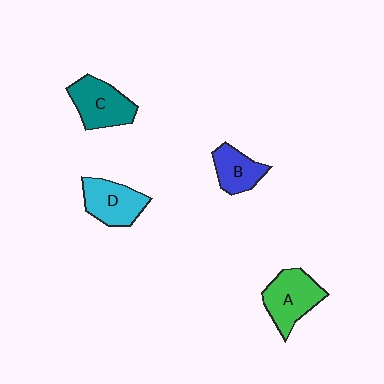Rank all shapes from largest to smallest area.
From largest to smallest: A (green), C (teal), D (cyan), B (blue).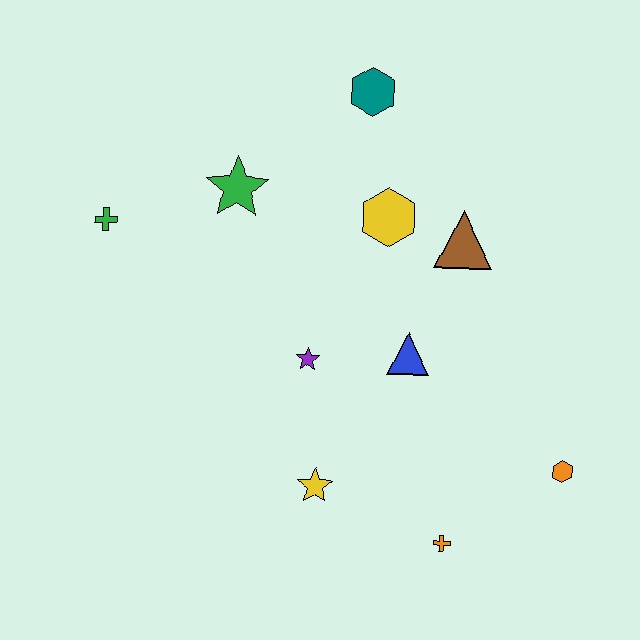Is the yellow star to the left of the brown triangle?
Yes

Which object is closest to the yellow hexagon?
The brown triangle is closest to the yellow hexagon.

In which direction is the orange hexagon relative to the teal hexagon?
The orange hexagon is below the teal hexagon.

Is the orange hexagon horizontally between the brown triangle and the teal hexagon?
No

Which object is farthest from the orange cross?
The green cross is farthest from the orange cross.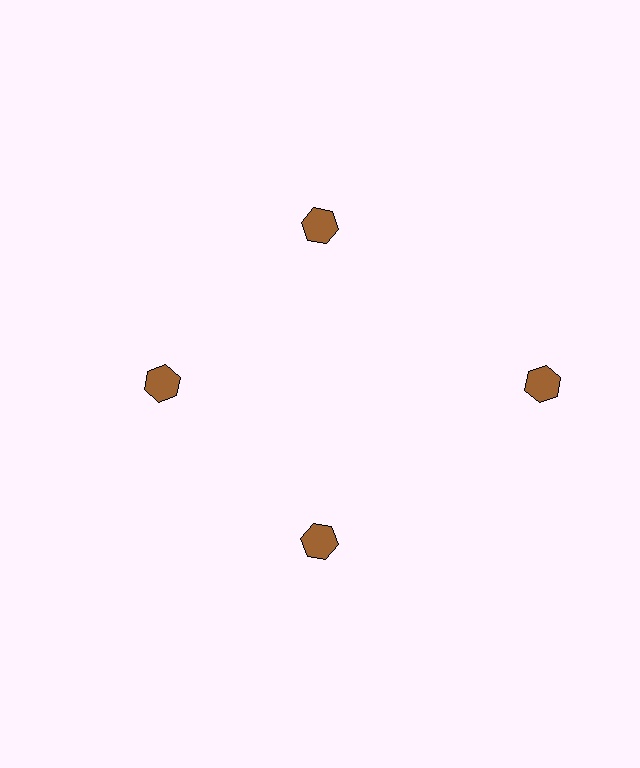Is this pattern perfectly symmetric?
No. The 4 brown hexagons are arranged in a ring, but one element near the 3 o'clock position is pushed outward from the center, breaking the 4-fold rotational symmetry.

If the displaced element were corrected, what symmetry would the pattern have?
It would have 4-fold rotational symmetry — the pattern would map onto itself every 90 degrees.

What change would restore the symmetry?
The symmetry would be restored by moving it inward, back onto the ring so that all 4 hexagons sit at equal angles and equal distance from the center.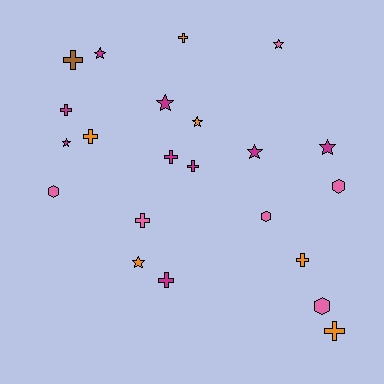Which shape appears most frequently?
Cross, with 10 objects.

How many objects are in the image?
There are 22 objects.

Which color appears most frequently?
Magenta, with 9 objects.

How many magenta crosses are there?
There are 4 magenta crosses.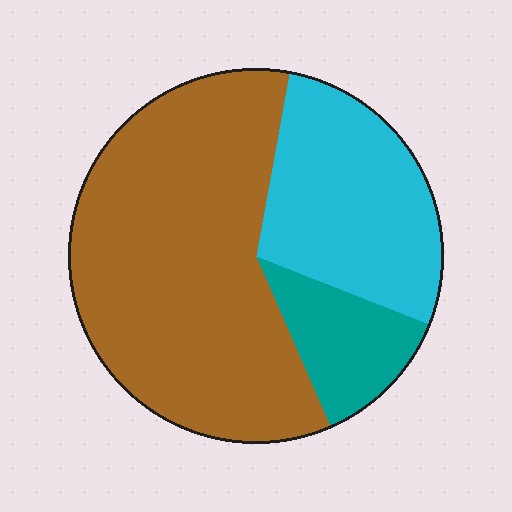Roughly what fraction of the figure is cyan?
Cyan covers 28% of the figure.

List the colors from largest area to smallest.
From largest to smallest: brown, cyan, teal.